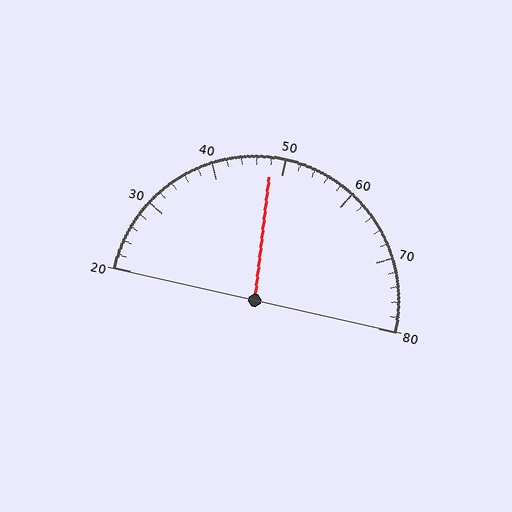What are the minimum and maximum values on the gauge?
The gauge ranges from 20 to 80.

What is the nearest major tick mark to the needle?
The nearest major tick mark is 50.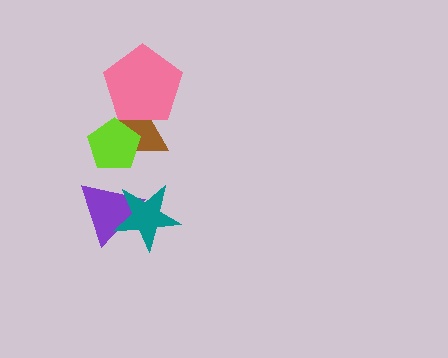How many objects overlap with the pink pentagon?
1 object overlaps with the pink pentagon.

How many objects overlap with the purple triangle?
1 object overlaps with the purple triangle.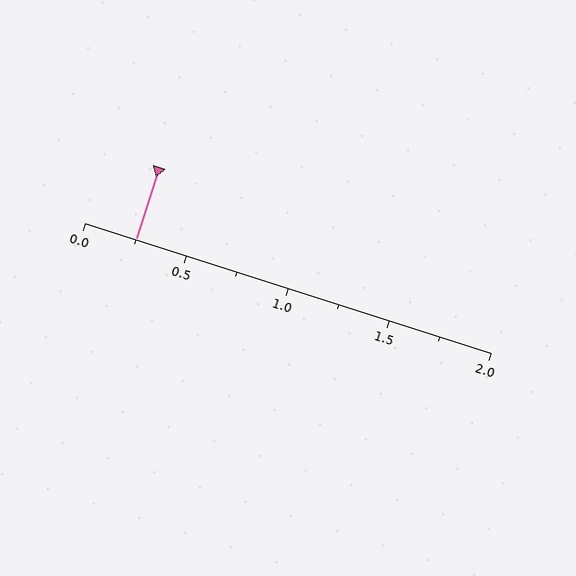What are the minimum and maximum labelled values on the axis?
The axis runs from 0.0 to 2.0.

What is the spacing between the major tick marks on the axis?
The major ticks are spaced 0.5 apart.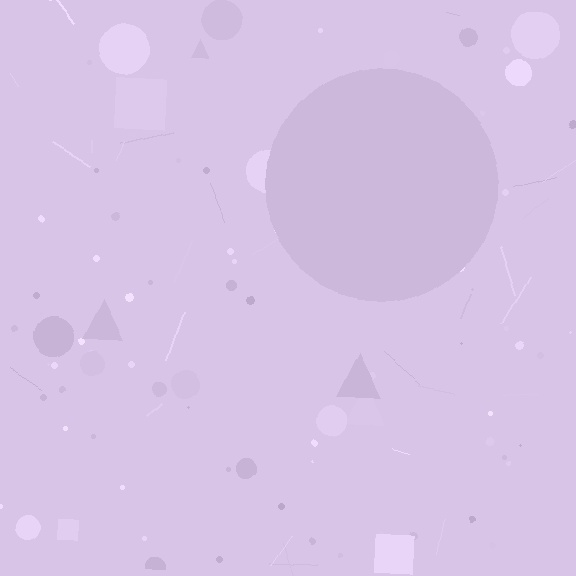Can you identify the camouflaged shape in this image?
The camouflaged shape is a circle.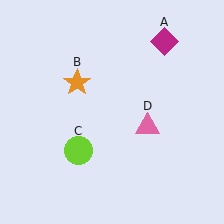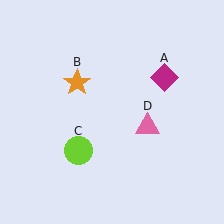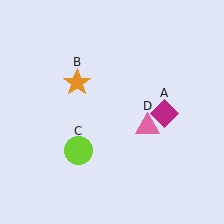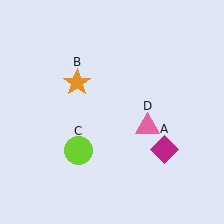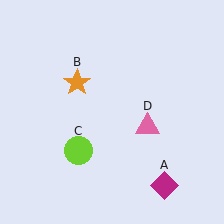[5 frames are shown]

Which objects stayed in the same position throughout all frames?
Orange star (object B) and lime circle (object C) and pink triangle (object D) remained stationary.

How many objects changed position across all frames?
1 object changed position: magenta diamond (object A).